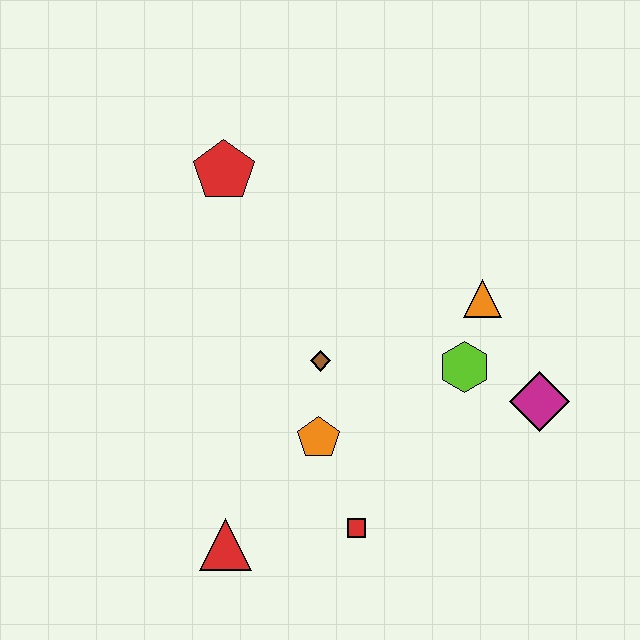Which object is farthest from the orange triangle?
The red triangle is farthest from the orange triangle.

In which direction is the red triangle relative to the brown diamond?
The red triangle is below the brown diamond.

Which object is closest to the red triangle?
The red square is closest to the red triangle.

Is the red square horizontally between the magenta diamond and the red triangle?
Yes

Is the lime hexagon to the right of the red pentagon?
Yes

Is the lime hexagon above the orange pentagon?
Yes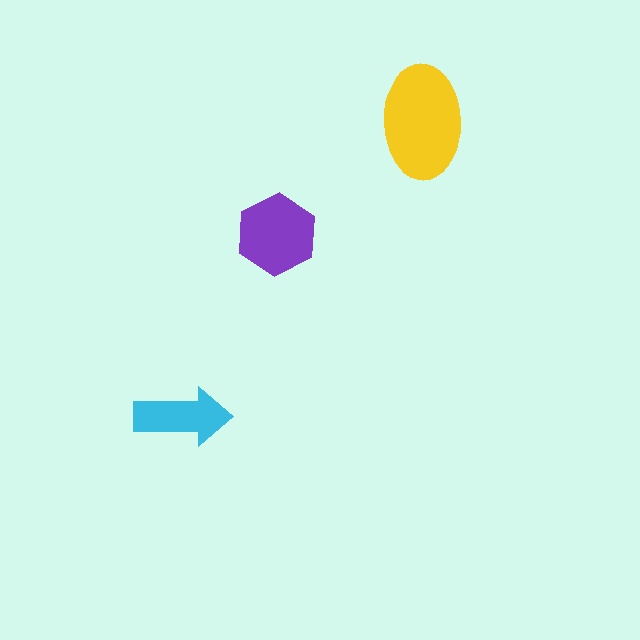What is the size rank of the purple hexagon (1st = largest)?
2nd.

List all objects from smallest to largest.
The cyan arrow, the purple hexagon, the yellow ellipse.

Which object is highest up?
The yellow ellipse is topmost.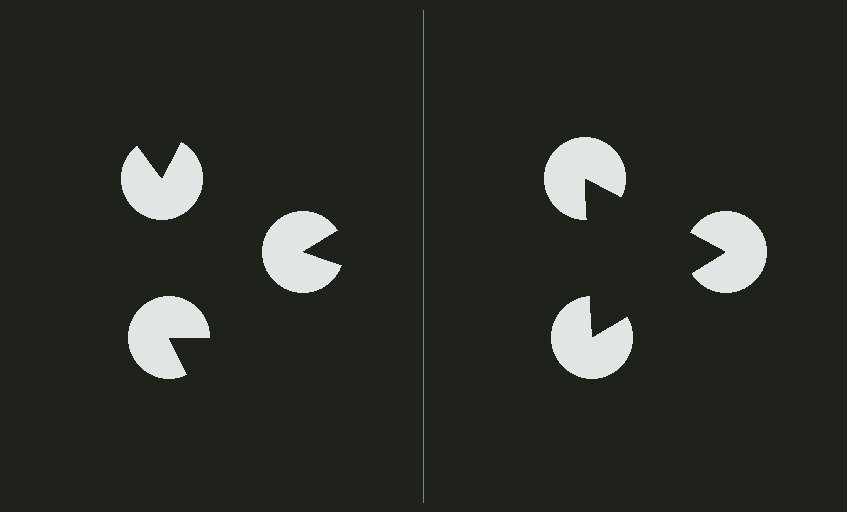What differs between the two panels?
The pac-man discs are positioned identically on both sides; only the wedge orientations differ. On the right they align to a triangle; on the left they are misaligned.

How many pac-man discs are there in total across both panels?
6 — 3 on each side.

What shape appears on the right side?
An illusory triangle.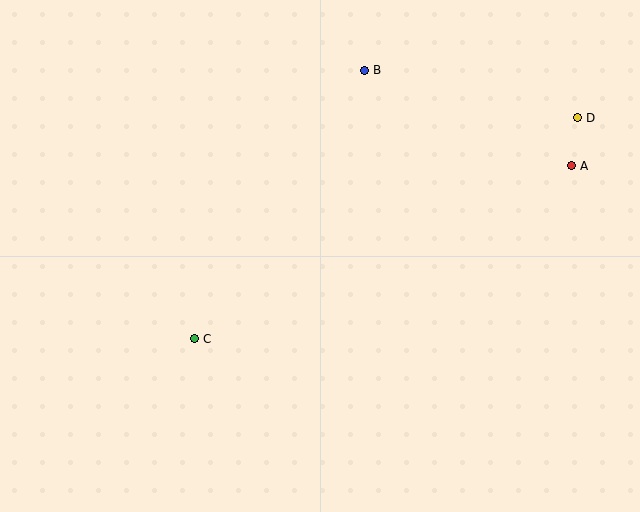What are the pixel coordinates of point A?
Point A is at (572, 166).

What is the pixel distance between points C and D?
The distance between C and D is 442 pixels.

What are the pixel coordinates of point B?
Point B is at (365, 70).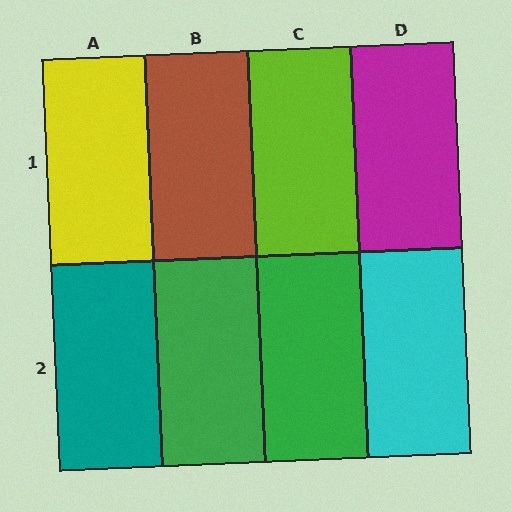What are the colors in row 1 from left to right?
Yellow, brown, lime, magenta.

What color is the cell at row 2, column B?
Green.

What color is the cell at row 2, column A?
Teal.